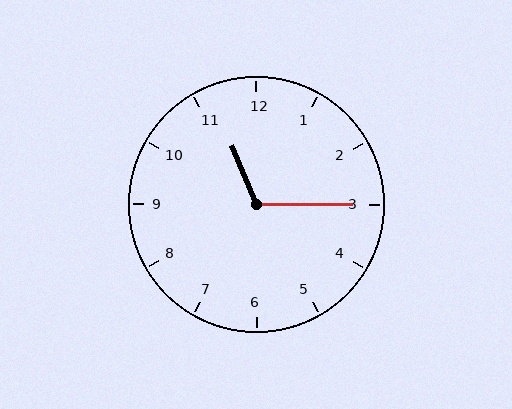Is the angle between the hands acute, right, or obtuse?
It is obtuse.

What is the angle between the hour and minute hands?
Approximately 112 degrees.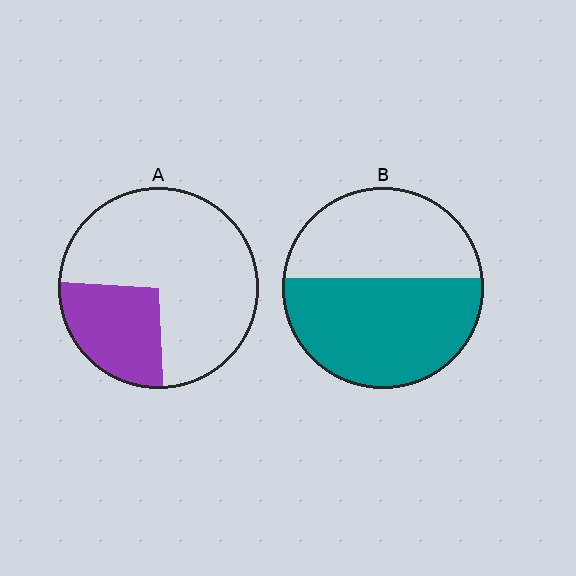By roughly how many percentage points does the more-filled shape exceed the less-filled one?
By roughly 30 percentage points (B over A).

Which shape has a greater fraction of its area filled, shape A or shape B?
Shape B.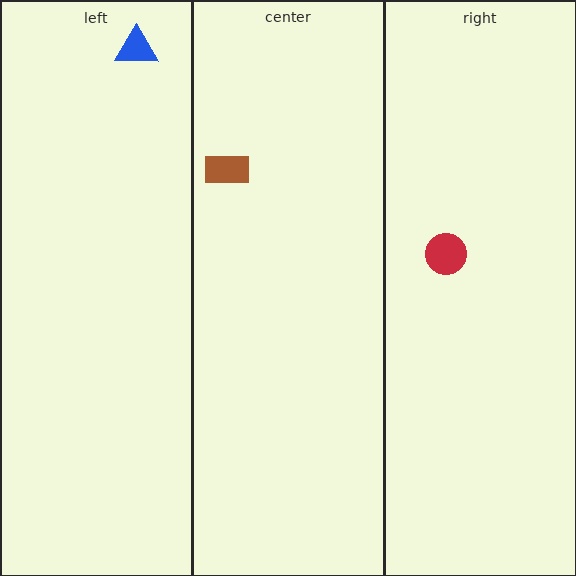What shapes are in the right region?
The red circle.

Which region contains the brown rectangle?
The center region.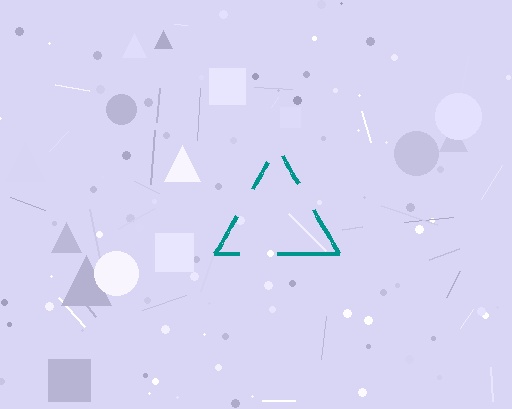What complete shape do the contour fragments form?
The contour fragments form a triangle.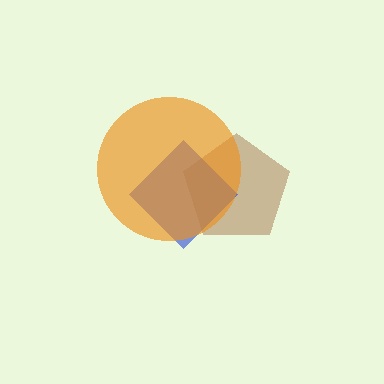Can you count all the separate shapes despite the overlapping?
Yes, there are 3 separate shapes.